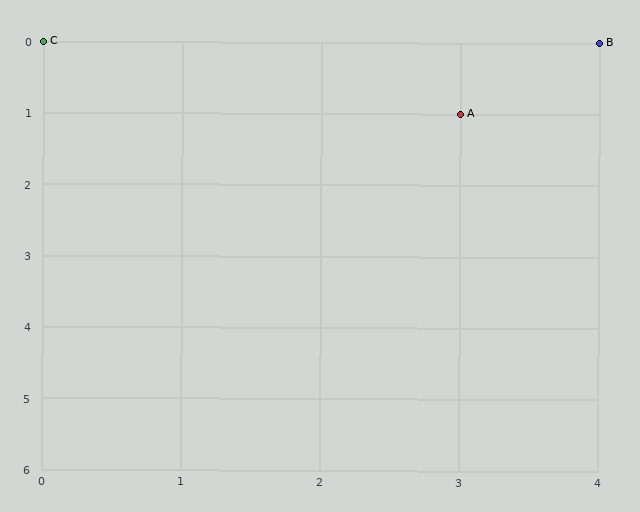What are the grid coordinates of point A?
Point A is at grid coordinates (3, 1).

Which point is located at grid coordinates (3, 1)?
Point A is at (3, 1).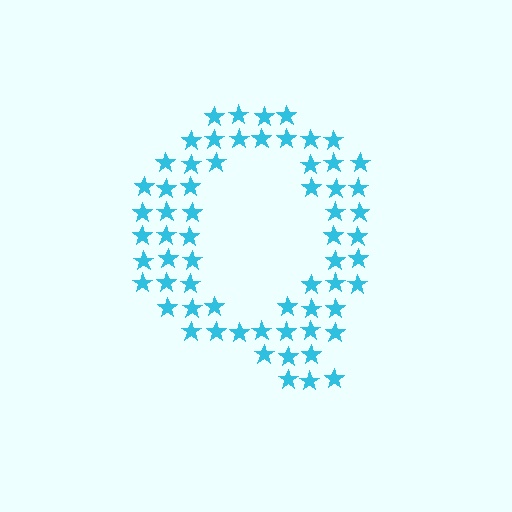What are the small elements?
The small elements are stars.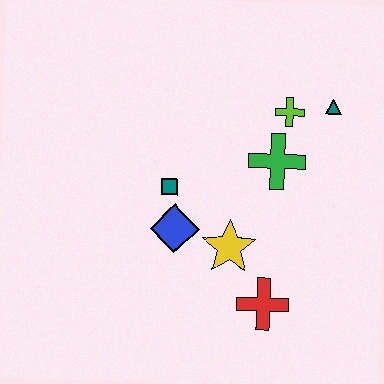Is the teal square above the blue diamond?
Yes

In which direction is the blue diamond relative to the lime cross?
The blue diamond is below the lime cross.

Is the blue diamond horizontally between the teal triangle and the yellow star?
No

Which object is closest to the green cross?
The lime cross is closest to the green cross.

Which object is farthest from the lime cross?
The red cross is farthest from the lime cross.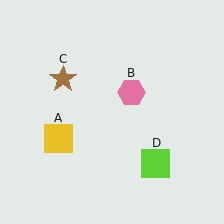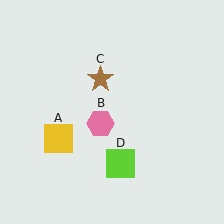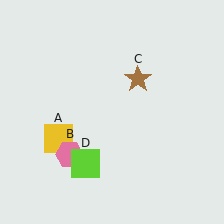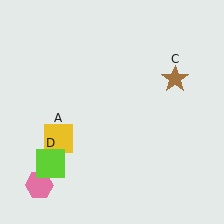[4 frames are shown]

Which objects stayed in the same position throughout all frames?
Yellow square (object A) remained stationary.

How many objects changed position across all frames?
3 objects changed position: pink hexagon (object B), brown star (object C), lime square (object D).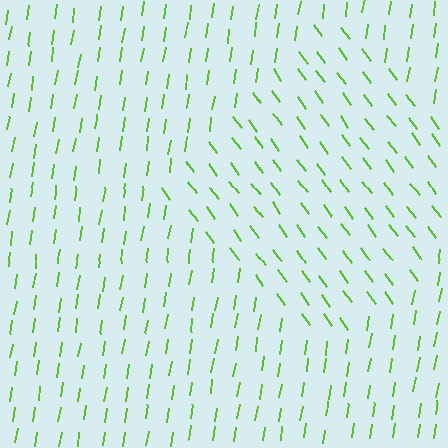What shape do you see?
I see a diamond.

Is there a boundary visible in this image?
Yes, there is a texture boundary formed by a change in line orientation.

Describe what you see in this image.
The image is filled with small lime line segments. A diamond region in the image has lines oriented differently from the surrounding lines, creating a visible texture boundary.